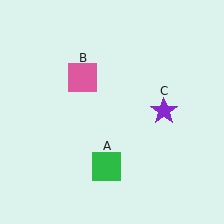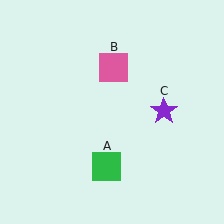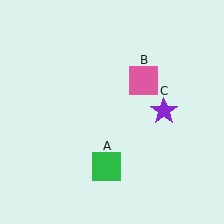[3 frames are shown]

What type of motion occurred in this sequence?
The pink square (object B) rotated clockwise around the center of the scene.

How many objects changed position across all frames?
1 object changed position: pink square (object B).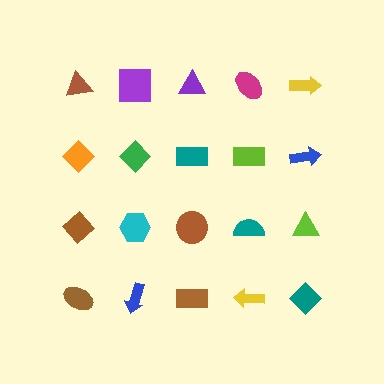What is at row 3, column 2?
A cyan hexagon.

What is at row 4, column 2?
A blue arrow.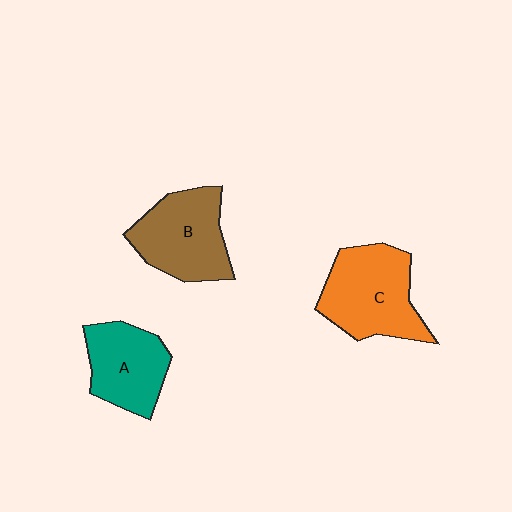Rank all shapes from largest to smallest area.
From largest to smallest: C (orange), B (brown), A (teal).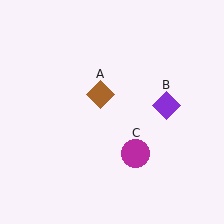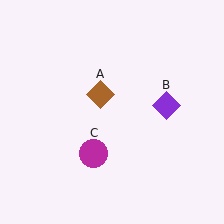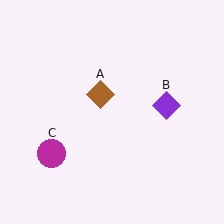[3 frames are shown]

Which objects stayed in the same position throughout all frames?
Brown diamond (object A) and purple diamond (object B) remained stationary.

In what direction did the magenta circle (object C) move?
The magenta circle (object C) moved left.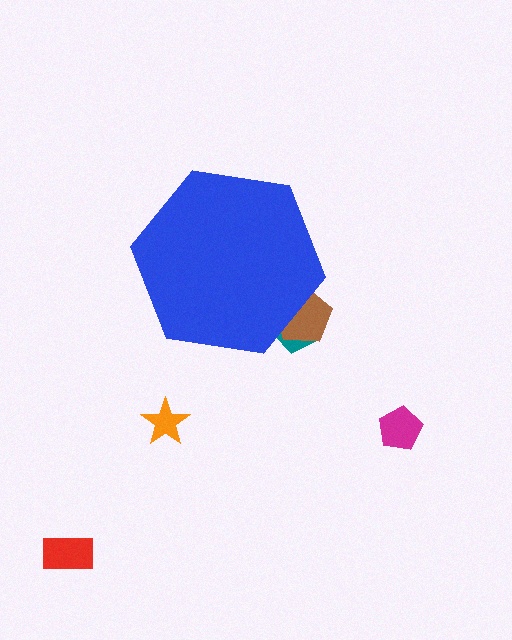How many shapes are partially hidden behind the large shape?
2 shapes are partially hidden.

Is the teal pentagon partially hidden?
Yes, the teal pentagon is partially hidden behind the blue hexagon.